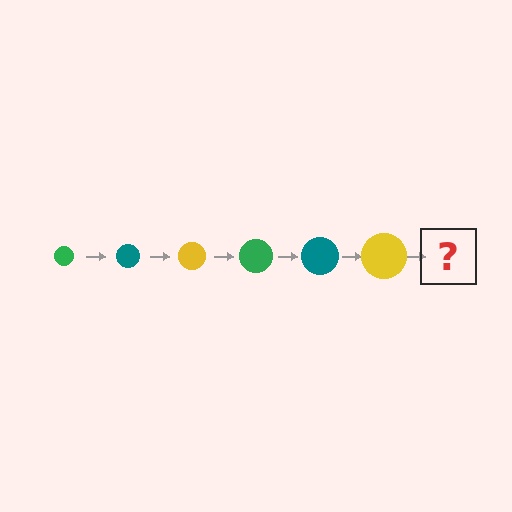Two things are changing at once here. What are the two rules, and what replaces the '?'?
The two rules are that the circle grows larger each step and the color cycles through green, teal, and yellow. The '?' should be a green circle, larger than the previous one.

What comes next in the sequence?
The next element should be a green circle, larger than the previous one.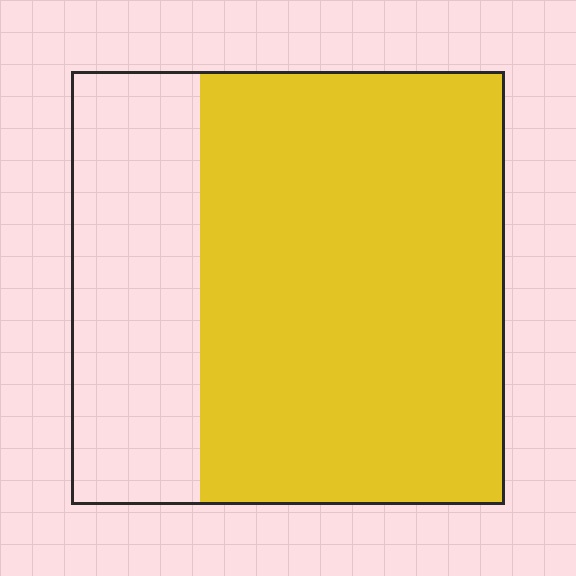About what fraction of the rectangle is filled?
About two thirds (2/3).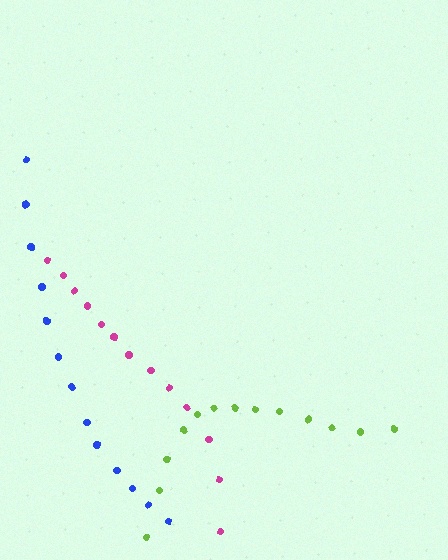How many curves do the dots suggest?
There are 3 distinct paths.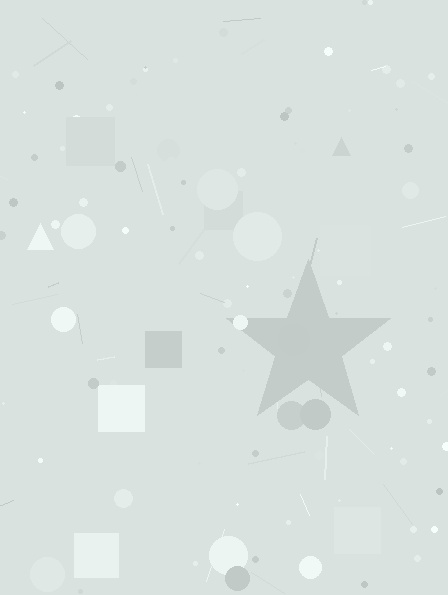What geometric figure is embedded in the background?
A star is embedded in the background.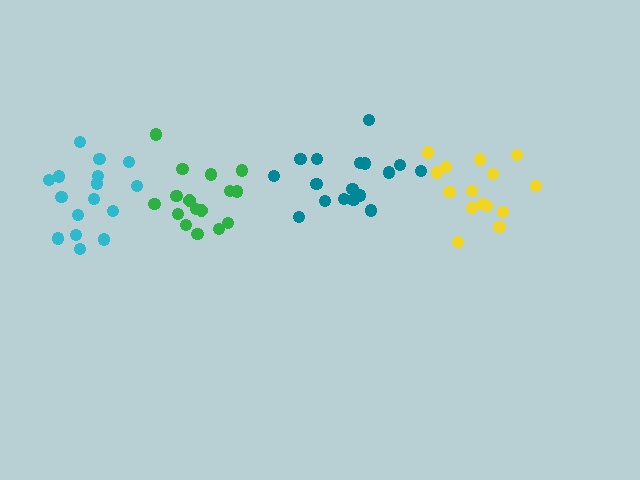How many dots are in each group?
Group 1: 16 dots, Group 2: 15 dots, Group 3: 16 dots, Group 4: 17 dots (64 total).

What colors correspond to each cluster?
The clusters are colored: green, yellow, cyan, teal.